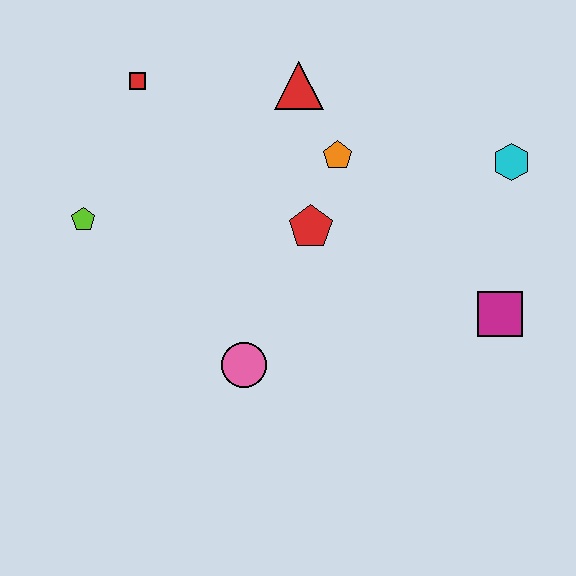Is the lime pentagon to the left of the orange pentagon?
Yes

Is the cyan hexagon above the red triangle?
No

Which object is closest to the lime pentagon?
The red square is closest to the lime pentagon.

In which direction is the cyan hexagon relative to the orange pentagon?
The cyan hexagon is to the right of the orange pentagon.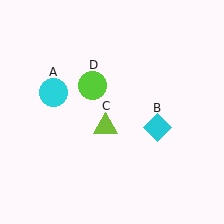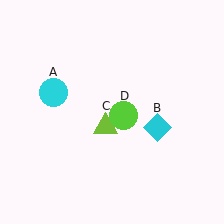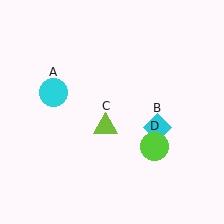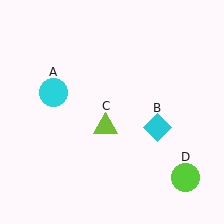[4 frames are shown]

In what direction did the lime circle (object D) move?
The lime circle (object D) moved down and to the right.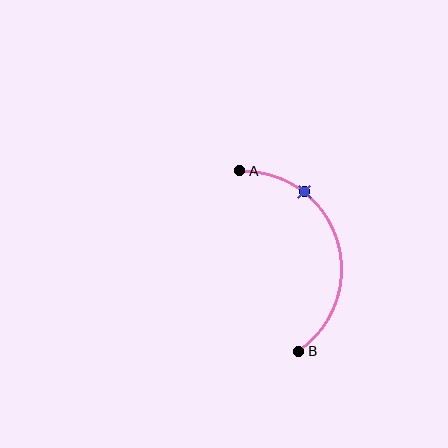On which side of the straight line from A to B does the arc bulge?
The arc bulges to the right of the straight line connecting A and B.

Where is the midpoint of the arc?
The arc midpoint is the point on the curve farthest from the straight line joining A and B. It sits to the right of that line.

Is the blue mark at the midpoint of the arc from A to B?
No. The blue mark lies on the arc but is closer to endpoint A. The arc midpoint would be at the point on the curve equidistant along the arc from both A and B.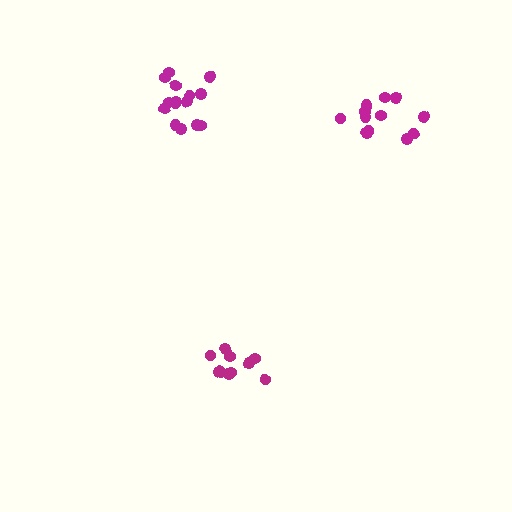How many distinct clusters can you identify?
There are 3 distinct clusters.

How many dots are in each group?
Group 1: 12 dots, Group 2: 15 dots, Group 3: 10 dots (37 total).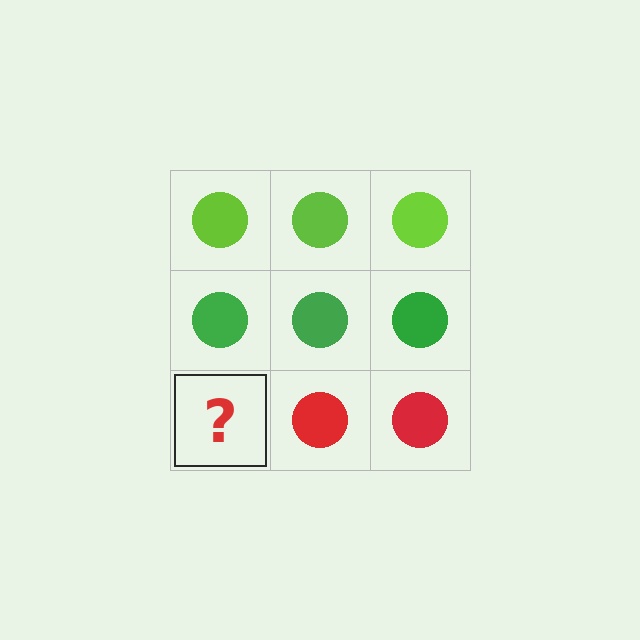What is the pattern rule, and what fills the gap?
The rule is that each row has a consistent color. The gap should be filled with a red circle.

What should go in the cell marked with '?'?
The missing cell should contain a red circle.